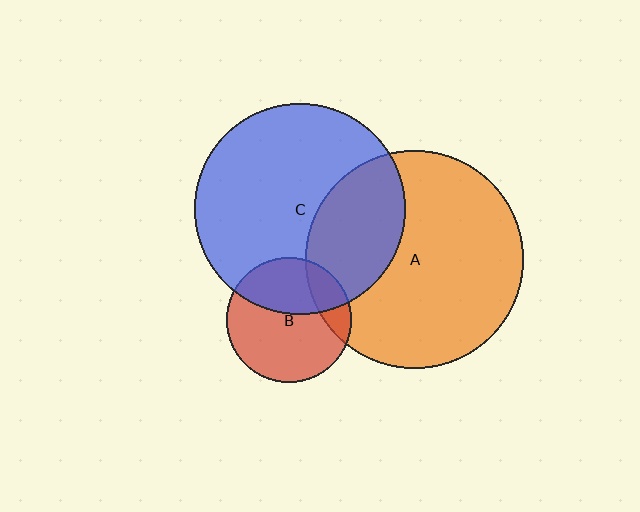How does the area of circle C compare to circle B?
Approximately 2.8 times.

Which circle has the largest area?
Circle A (orange).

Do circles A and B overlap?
Yes.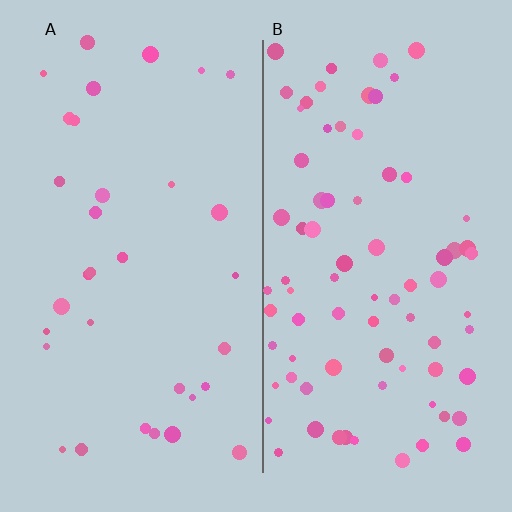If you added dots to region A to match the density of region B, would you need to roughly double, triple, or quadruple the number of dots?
Approximately double.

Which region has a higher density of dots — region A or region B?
B (the right).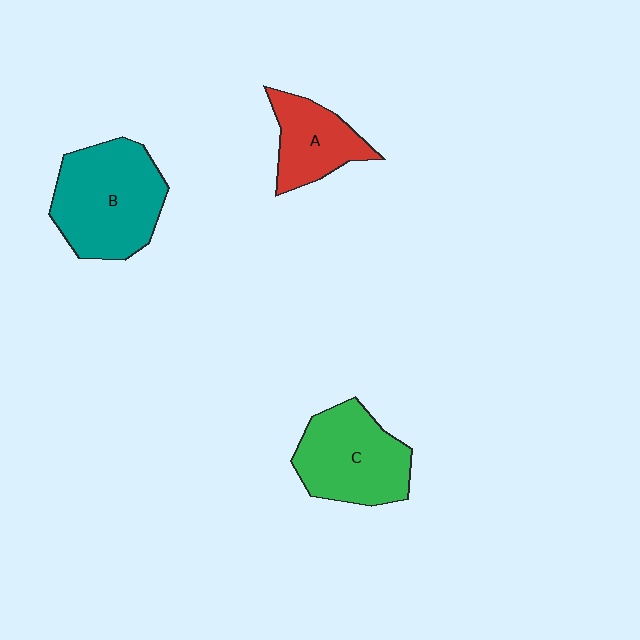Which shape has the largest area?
Shape B (teal).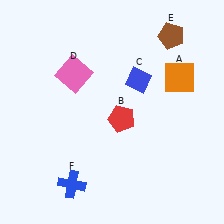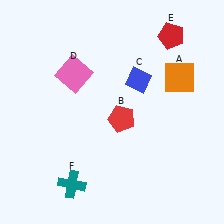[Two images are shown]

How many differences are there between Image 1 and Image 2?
There are 2 differences between the two images.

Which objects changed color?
E changed from brown to red. F changed from blue to teal.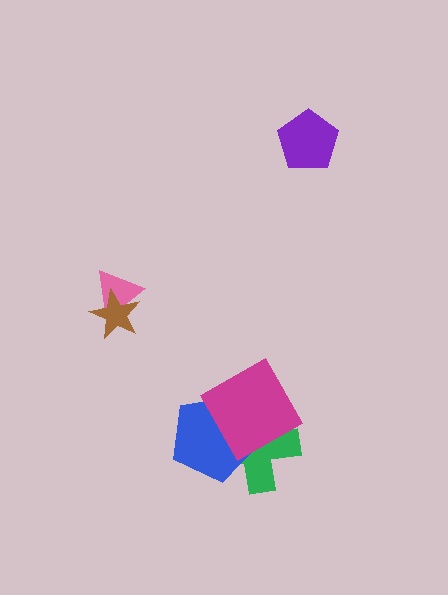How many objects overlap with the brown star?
1 object overlaps with the brown star.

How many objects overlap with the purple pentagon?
0 objects overlap with the purple pentagon.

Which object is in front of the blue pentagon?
The magenta square is in front of the blue pentagon.